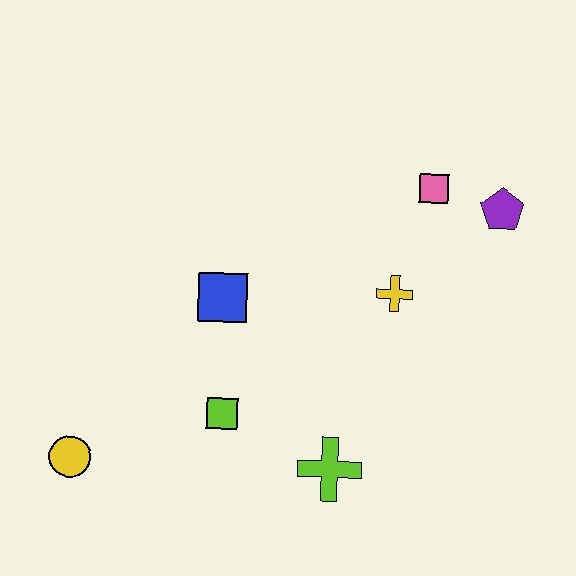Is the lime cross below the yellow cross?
Yes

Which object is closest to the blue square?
The lime square is closest to the blue square.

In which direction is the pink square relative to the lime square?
The pink square is above the lime square.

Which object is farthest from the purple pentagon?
The yellow circle is farthest from the purple pentagon.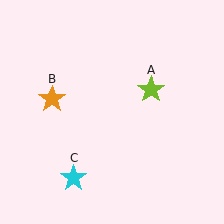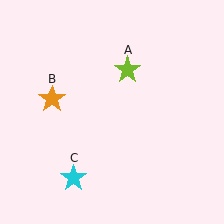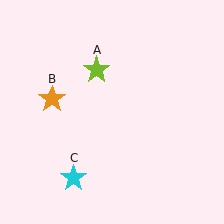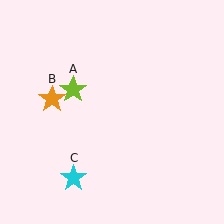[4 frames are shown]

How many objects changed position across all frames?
1 object changed position: lime star (object A).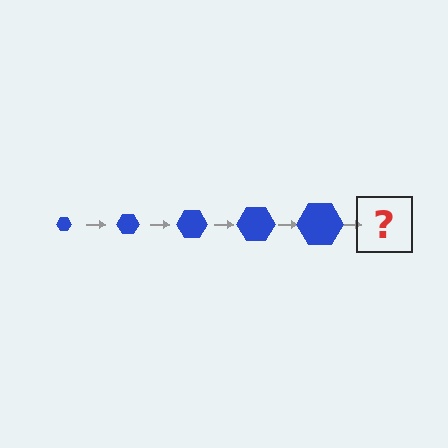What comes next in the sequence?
The next element should be a blue hexagon, larger than the previous one.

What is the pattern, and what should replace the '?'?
The pattern is that the hexagon gets progressively larger each step. The '?' should be a blue hexagon, larger than the previous one.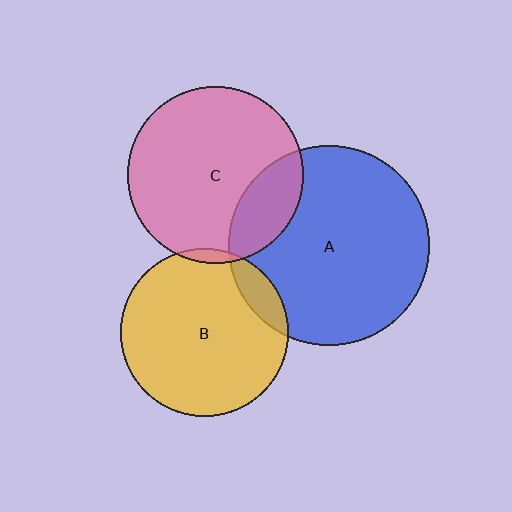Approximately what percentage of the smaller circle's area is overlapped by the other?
Approximately 5%.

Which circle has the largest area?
Circle A (blue).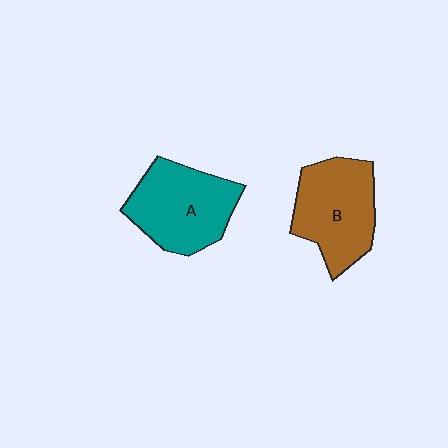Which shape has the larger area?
Shape A (teal).